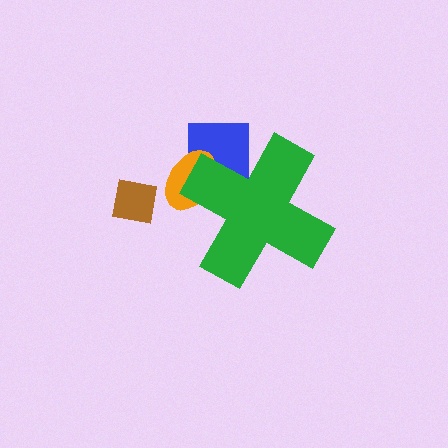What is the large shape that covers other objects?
A green cross.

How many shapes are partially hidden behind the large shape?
2 shapes are partially hidden.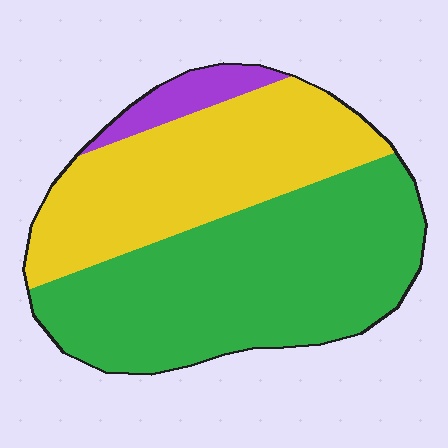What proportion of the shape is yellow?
Yellow covers around 40% of the shape.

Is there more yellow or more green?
Green.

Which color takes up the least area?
Purple, at roughly 5%.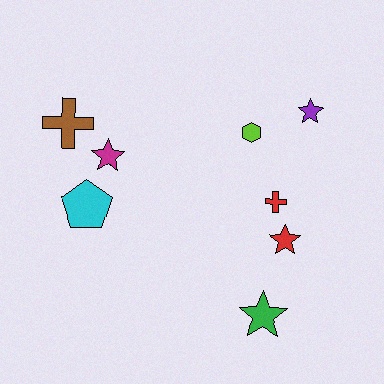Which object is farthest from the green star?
The brown cross is farthest from the green star.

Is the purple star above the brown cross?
Yes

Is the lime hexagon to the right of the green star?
No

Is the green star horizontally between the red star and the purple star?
No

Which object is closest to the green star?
The red star is closest to the green star.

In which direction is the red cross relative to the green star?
The red cross is above the green star.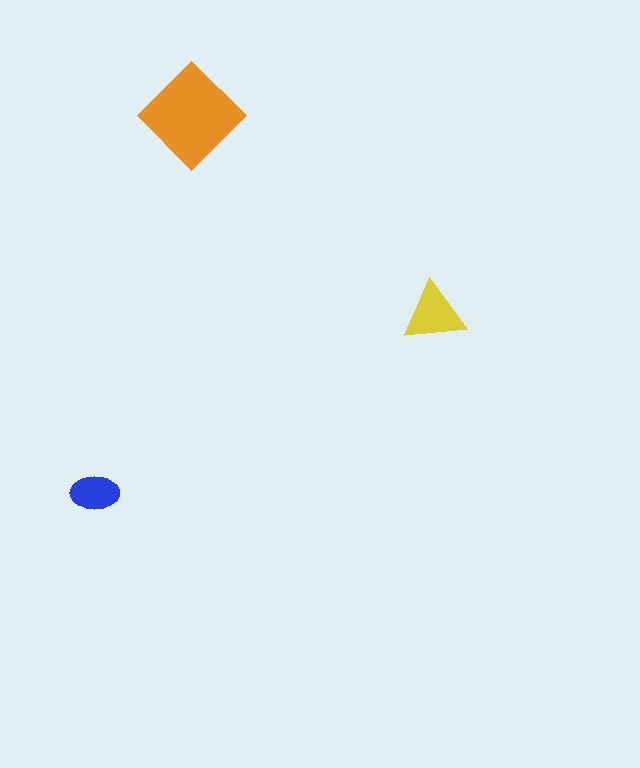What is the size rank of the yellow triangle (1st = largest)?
2nd.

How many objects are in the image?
There are 3 objects in the image.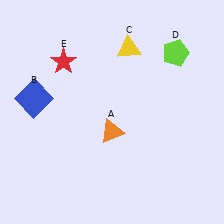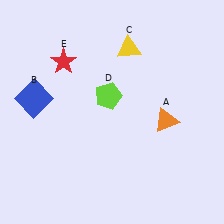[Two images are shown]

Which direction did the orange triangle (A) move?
The orange triangle (A) moved right.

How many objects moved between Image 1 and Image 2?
2 objects moved between the two images.